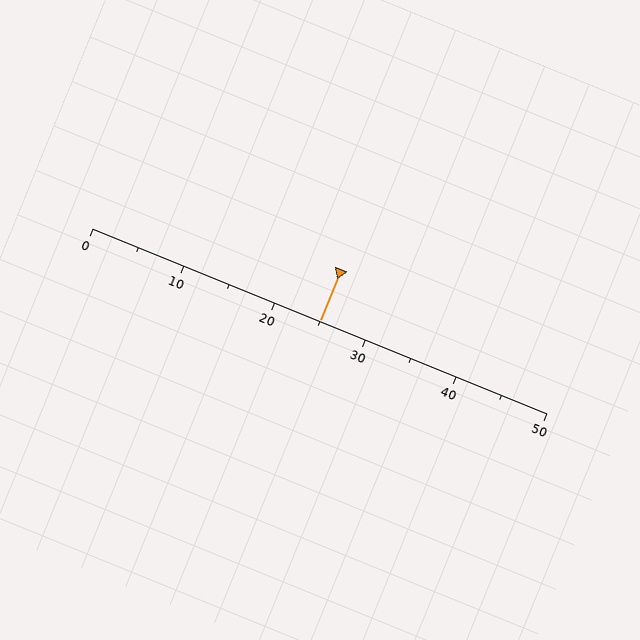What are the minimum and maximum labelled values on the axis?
The axis runs from 0 to 50.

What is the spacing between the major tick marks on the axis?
The major ticks are spaced 10 apart.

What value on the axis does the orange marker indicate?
The marker indicates approximately 25.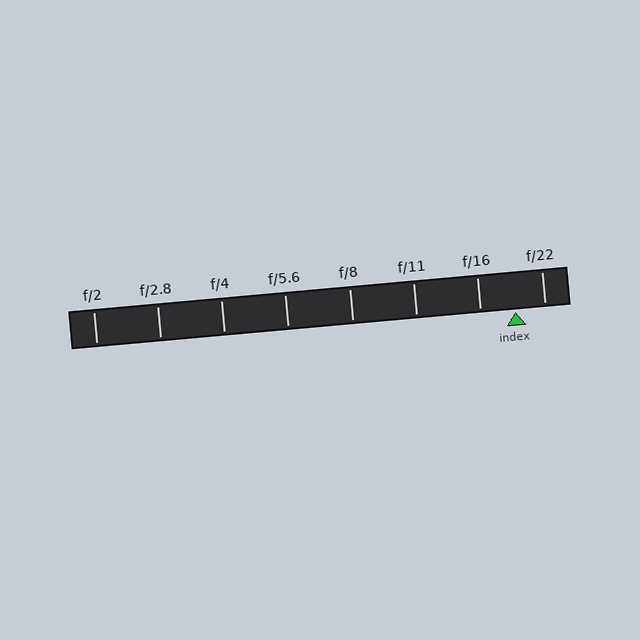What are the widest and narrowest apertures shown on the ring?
The widest aperture shown is f/2 and the narrowest is f/22.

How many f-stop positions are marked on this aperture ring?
There are 8 f-stop positions marked.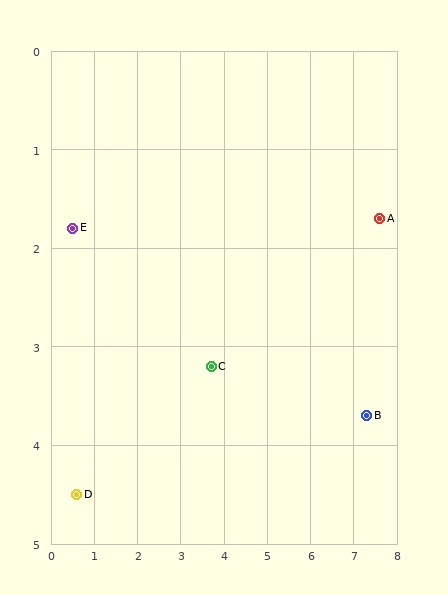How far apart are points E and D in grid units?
Points E and D are about 2.7 grid units apart.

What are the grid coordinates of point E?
Point E is at approximately (0.5, 1.8).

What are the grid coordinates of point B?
Point B is at approximately (7.3, 3.7).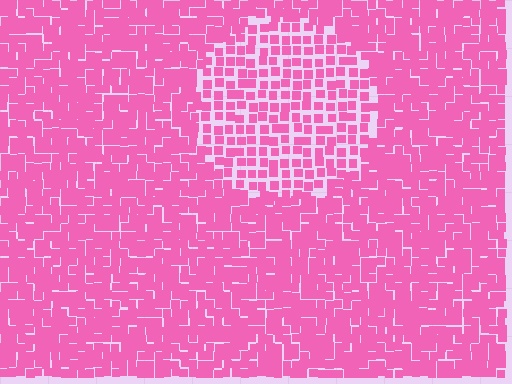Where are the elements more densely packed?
The elements are more densely packed outside the circle boundary.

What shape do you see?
I see a circle.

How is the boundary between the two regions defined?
The boundary is defined by a change in element density (approximately 1.7x ratio). All elements are the same color, size, and shape.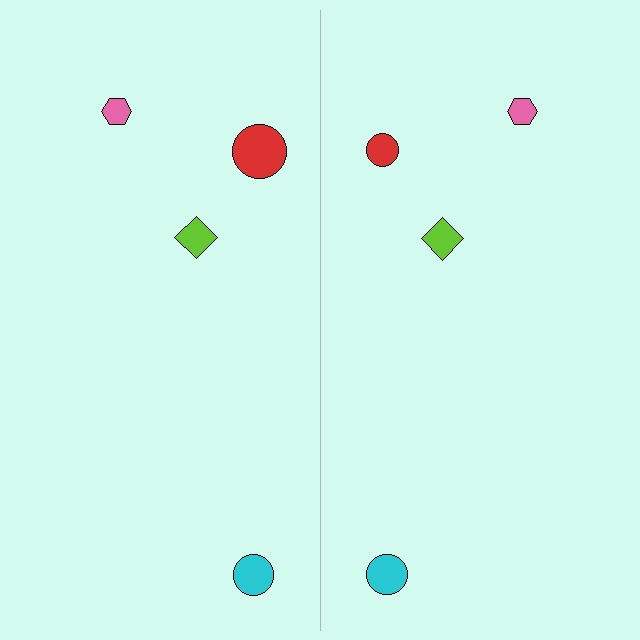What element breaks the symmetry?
The red circle on the right side has a different size than its mirror counterpart.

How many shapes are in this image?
There are 8 shapes in this image.